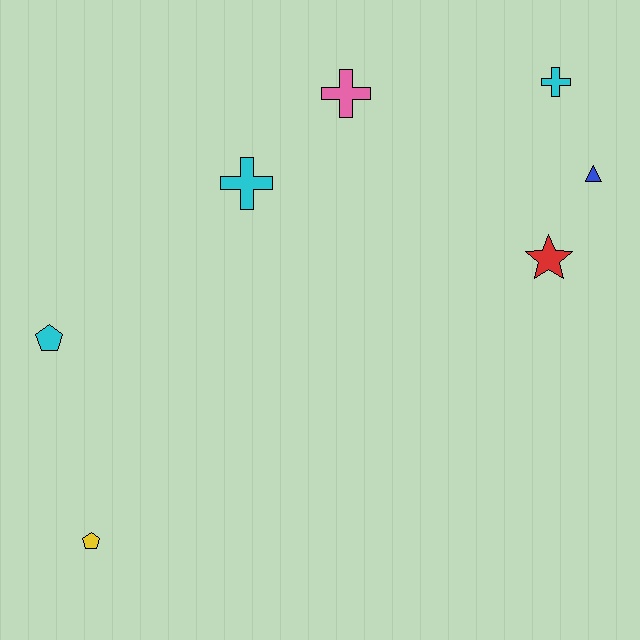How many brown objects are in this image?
There are no brown objects.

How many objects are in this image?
There are 7 objects.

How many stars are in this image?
There is 1 star.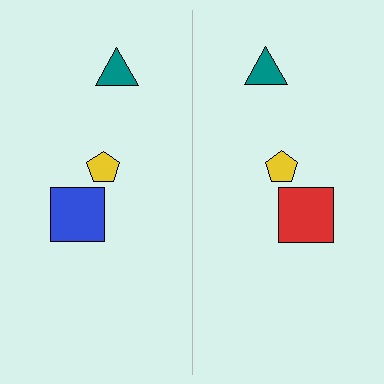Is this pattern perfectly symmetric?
No, the pattern is not perfectly symmetric. The red square on the right side breaks the symmetry — its mirror counterpart is blue.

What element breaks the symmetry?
The red square on the right side breaks the symmetry — its mirror counterpart is blue.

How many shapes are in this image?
There are 6 shapes in this image.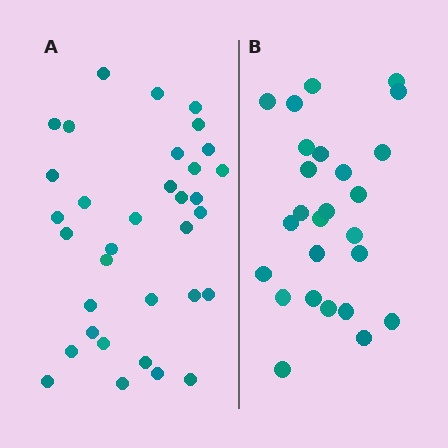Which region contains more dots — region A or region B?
Region A (the left region) has more dots.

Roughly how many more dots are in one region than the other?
Region A has roughly 8 or so more dots than region B.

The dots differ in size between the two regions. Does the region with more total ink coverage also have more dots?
No. Region B has more total ink coverage because its dots are larger, but region A actually contains more individual dots. Total area can be misleading — the number of items is what matters here.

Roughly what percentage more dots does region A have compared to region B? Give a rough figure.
About 30% more.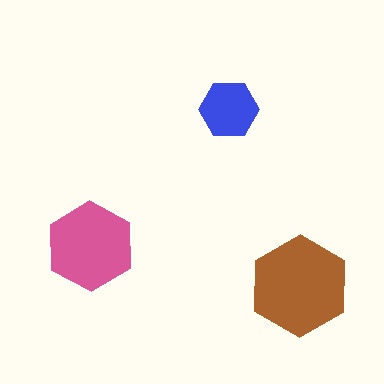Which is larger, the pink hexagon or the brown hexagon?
The brown one.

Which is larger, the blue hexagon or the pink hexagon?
The pink one.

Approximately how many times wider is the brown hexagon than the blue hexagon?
About 1.5 times wider.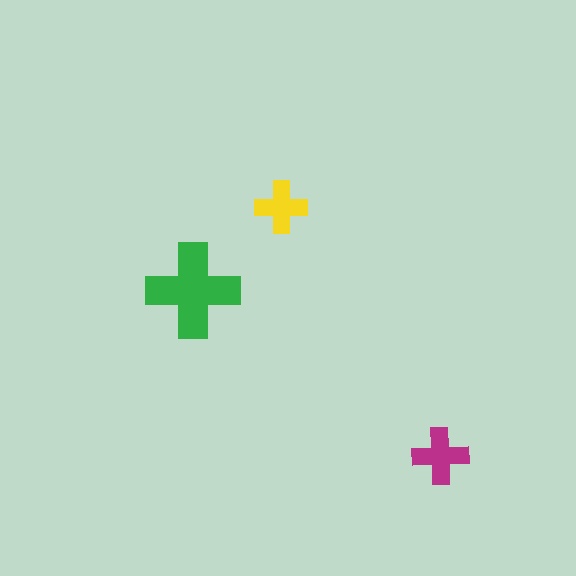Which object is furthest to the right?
The magenta cross is rightmost.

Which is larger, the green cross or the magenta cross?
The green one.